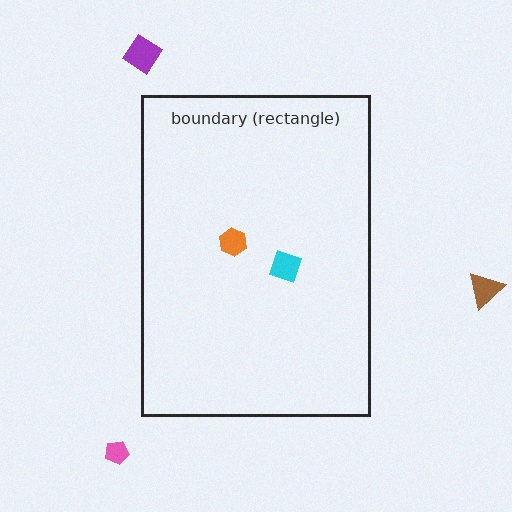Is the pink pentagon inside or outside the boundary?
Outside.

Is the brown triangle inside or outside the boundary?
Outside.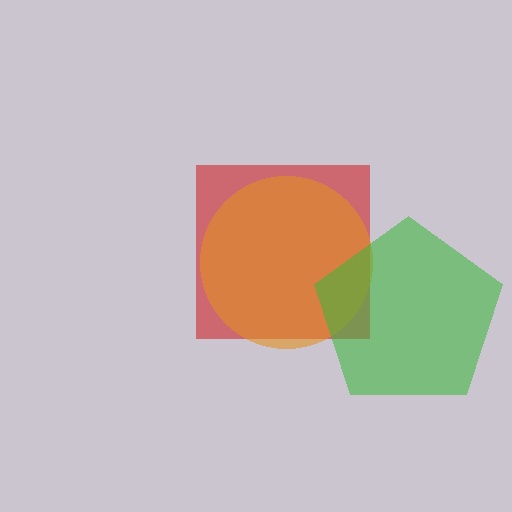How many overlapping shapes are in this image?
There are 3 overlapping shapes in the image.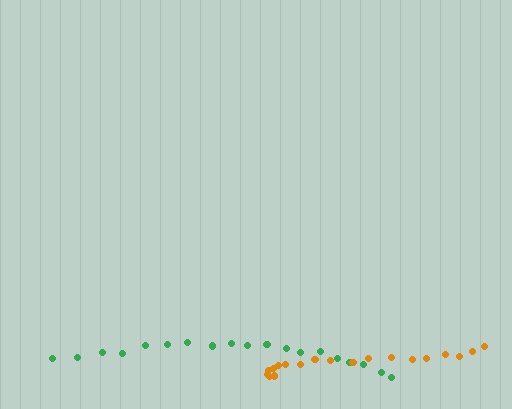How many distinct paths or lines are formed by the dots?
There are 2 distinct paths.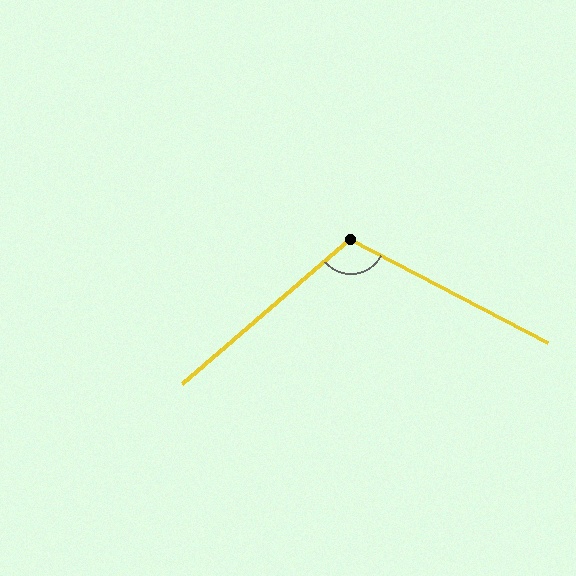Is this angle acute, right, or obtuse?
It is obtuse.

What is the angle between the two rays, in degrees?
Approximately 111 degrees.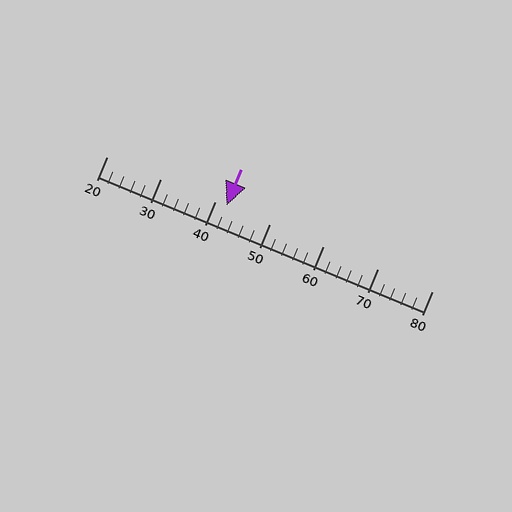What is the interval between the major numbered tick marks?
The major tick marks are spaced 10 units apart.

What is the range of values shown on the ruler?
The ruler shows values from 20 to 80.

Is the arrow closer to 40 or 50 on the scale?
The arrow is closer to 40.